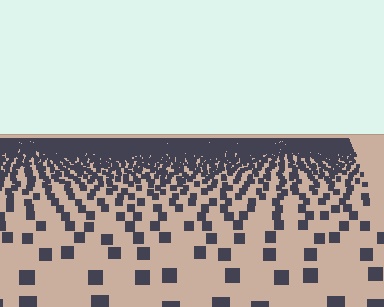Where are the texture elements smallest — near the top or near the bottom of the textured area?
Near the top.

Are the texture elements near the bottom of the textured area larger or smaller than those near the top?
Larger. Near the bottom, elements are closer to the viewer and appear at a bigger on-screen size.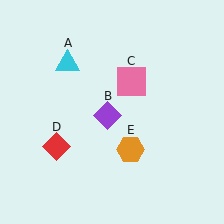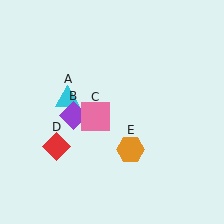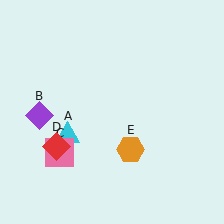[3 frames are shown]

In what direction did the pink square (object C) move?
The pink square (object C) moved down and to the left.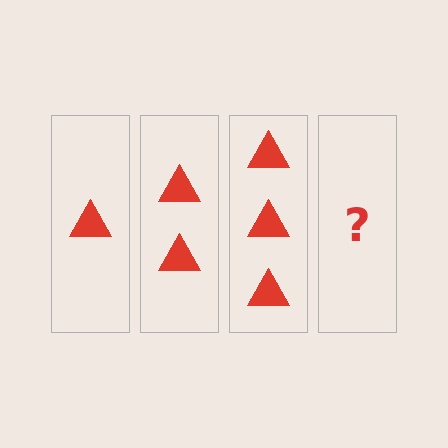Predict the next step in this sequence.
The next step is 4 triangles.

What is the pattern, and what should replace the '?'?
The pattern is that each step adds one more triangle. The '?' should be 4 triangles.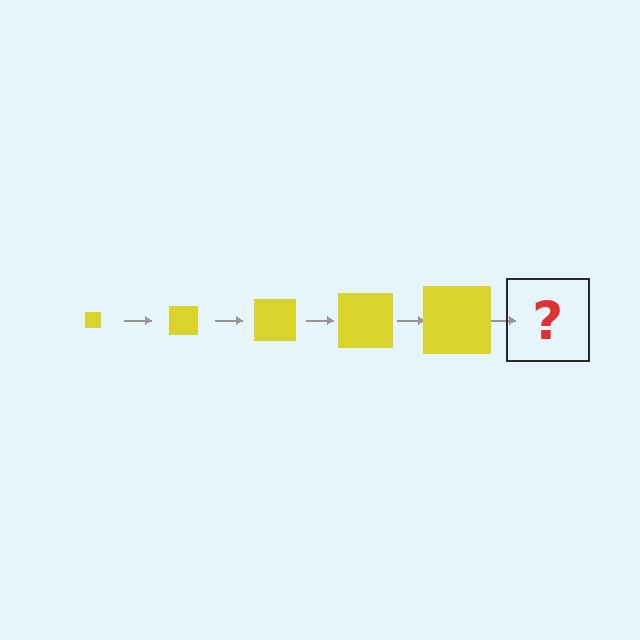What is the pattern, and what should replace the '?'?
The pattern is that the square gets progressively larger each step. The '?' should be a yellow square, larger than the previous one.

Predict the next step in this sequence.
The next step is a yellow square, larger than the previous one.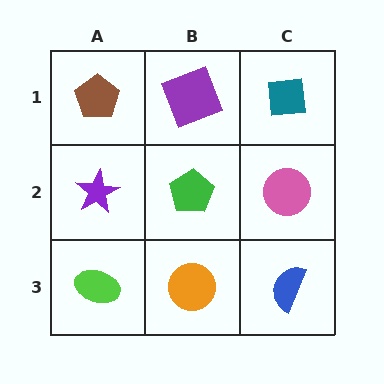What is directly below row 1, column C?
A pink circle.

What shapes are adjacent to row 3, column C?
A pink circle (row 2, column C), an orange circle (row 3, column B).